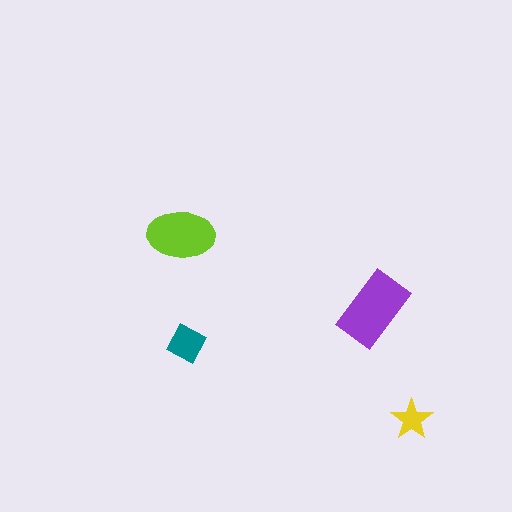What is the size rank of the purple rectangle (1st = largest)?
1st.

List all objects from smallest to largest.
The yellow star, the teal diamond, the lime ellipse, the purple rectangle.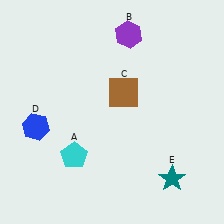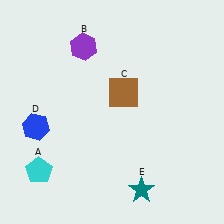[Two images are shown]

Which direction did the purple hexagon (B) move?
The purple hexagon (B) moved left.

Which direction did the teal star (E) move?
The teal star (E) moved left.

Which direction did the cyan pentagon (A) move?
The cyan pentagon (A) moved left.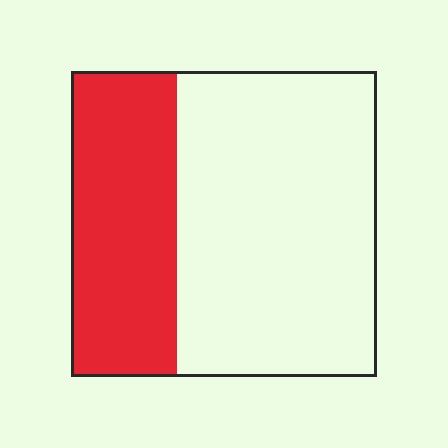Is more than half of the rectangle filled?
No.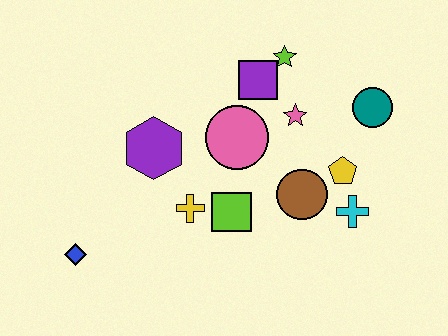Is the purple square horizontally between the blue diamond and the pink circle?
No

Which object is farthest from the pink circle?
The blue diamond is farthest from the pink circle.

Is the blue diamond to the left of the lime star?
Yes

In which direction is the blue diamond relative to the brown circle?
The blue diamond is to the left of the brown circle.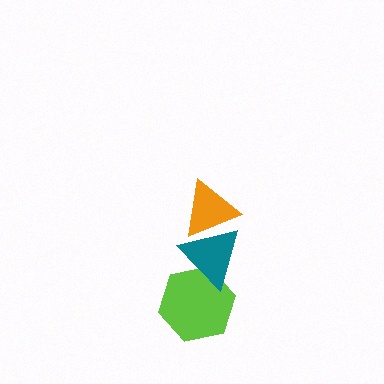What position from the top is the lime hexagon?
The lime hexagon is 3rd from the top.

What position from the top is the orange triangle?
The orange triangle is 1st from the top.